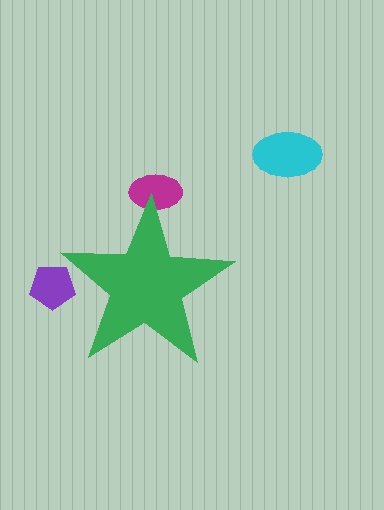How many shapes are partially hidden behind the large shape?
2 shapes are partially hidden.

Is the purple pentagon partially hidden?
Yes, the purple pentagon is partially hidden behind the green star.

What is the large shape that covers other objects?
A green star.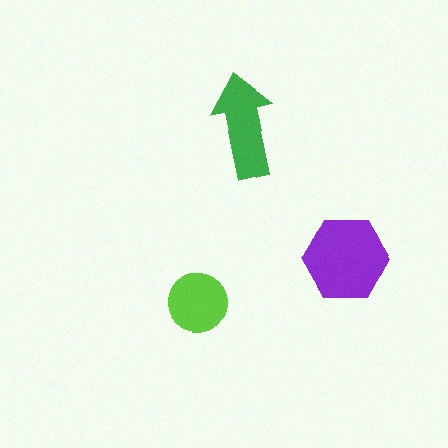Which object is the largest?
The purple hexagon.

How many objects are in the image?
There are 3 objects in the image.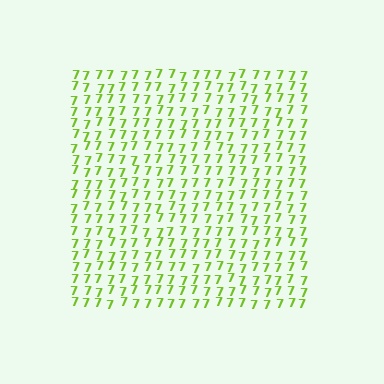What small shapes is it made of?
It is made of small digit 7's.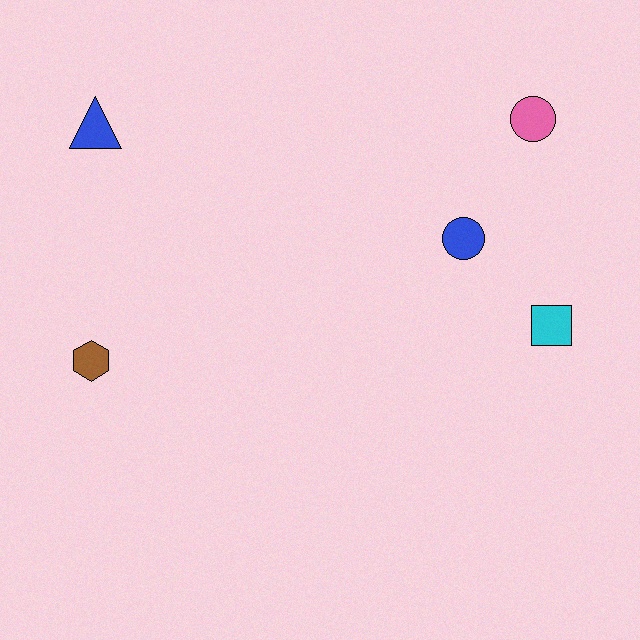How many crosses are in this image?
There are no crosses.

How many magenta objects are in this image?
There are no magenta objects.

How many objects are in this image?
There are 5 objects.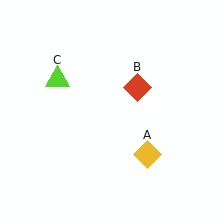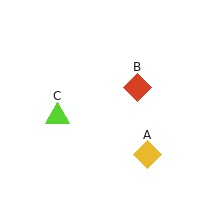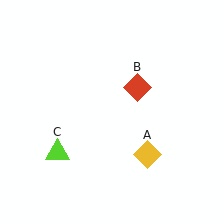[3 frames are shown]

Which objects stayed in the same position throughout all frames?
Yellow diamond (object A) and red diamond (object B) remained stationary.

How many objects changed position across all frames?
1 object changed position: lime triangle (object C).